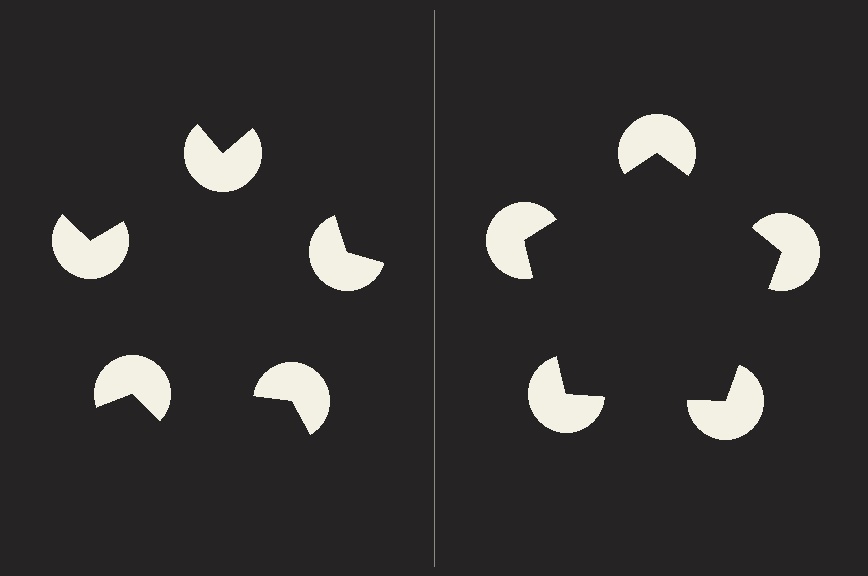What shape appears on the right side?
An illusory pentagon.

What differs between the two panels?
The pac-man discs are positioned identically on both sides; only the wedge orientations differ. On the right they align to a pentagon; on the left they are misaligned.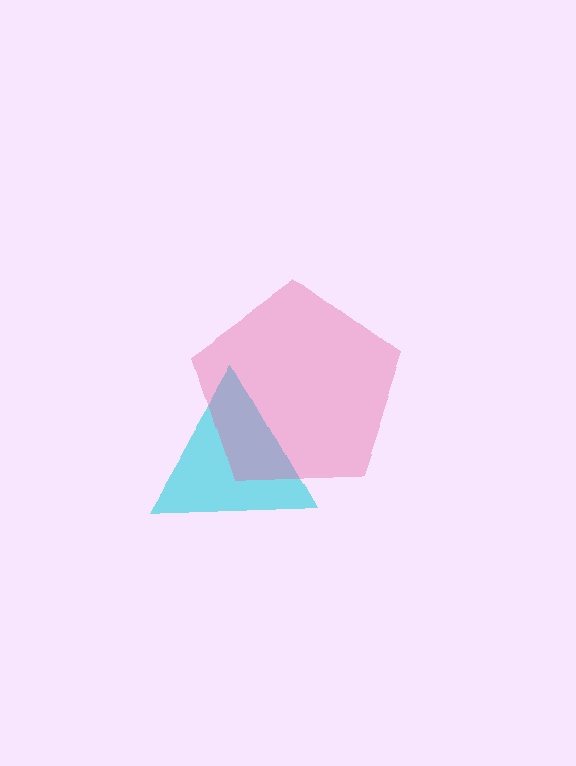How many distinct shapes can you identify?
There are 2 distinct shapes: a cyan triangle, a pink pentagon.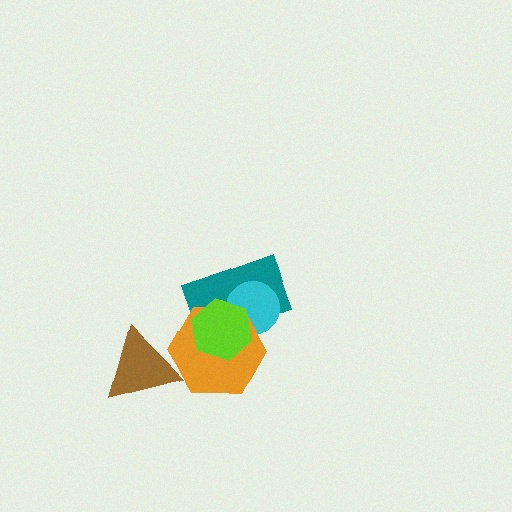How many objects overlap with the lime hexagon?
3 objects overlap with the lime hexagon.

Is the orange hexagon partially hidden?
Yes, it is partially covered by another shape.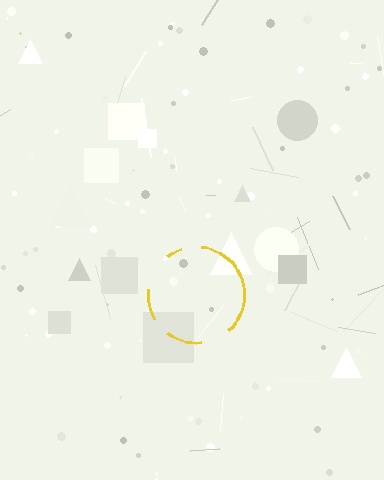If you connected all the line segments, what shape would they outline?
They would outline a circle.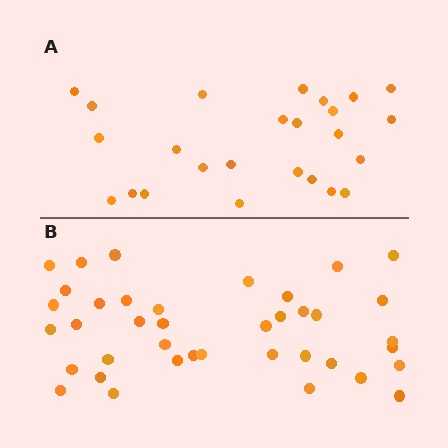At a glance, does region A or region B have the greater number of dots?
Region B (the bottom region) has more dots.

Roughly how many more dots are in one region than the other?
Region B has approximately 15 more dots than region A.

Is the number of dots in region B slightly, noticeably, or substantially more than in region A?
Region B has substantially more. The ratio is roughly 1.6 to 1.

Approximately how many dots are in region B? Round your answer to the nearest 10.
About 40 dots. (The exact count is 39, which rounds to 40.)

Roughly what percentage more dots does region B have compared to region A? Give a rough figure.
About 55% more.